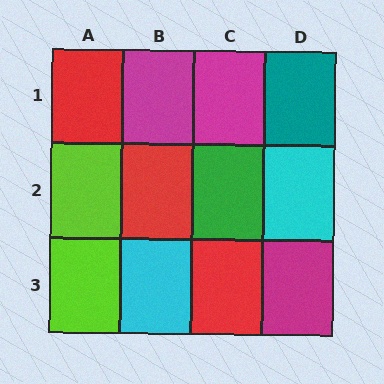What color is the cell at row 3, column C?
Red.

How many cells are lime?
2 cells are lime.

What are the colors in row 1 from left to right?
Red, magenta, magenta, teal.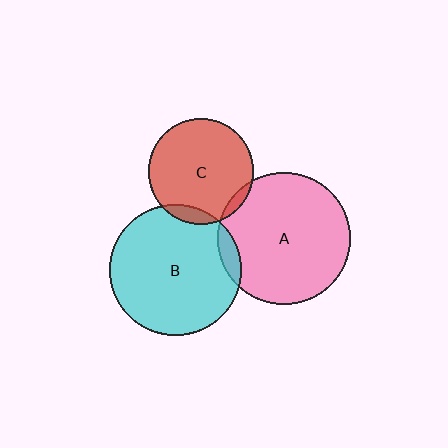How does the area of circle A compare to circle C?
Approximately 1.6 times.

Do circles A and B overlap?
Yes.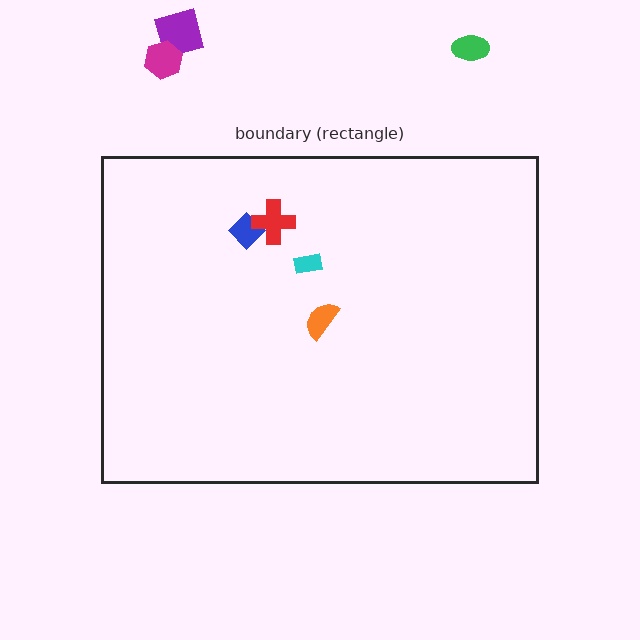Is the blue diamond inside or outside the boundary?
Inside.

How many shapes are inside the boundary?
4 inside, 3 outside.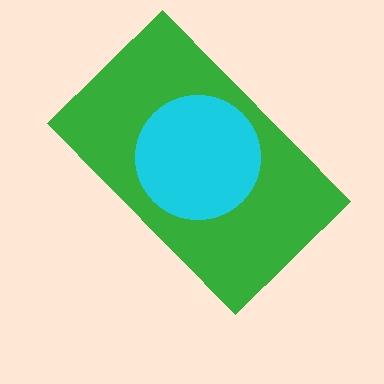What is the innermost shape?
The cyan circle.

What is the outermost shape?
The green rectangle.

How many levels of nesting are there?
2.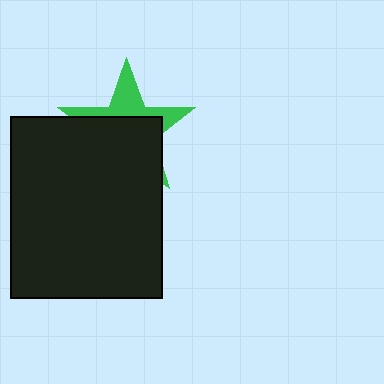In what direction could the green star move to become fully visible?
The green star could move up. That would shift it out from behind the black rectangle entirely.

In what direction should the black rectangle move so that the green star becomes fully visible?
The black rectangle should move down. That is the shortest direction to clear the overlap and leave the green star fully visible.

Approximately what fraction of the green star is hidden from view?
Roughly 65% of the green star is hidden behind the black rectangle.